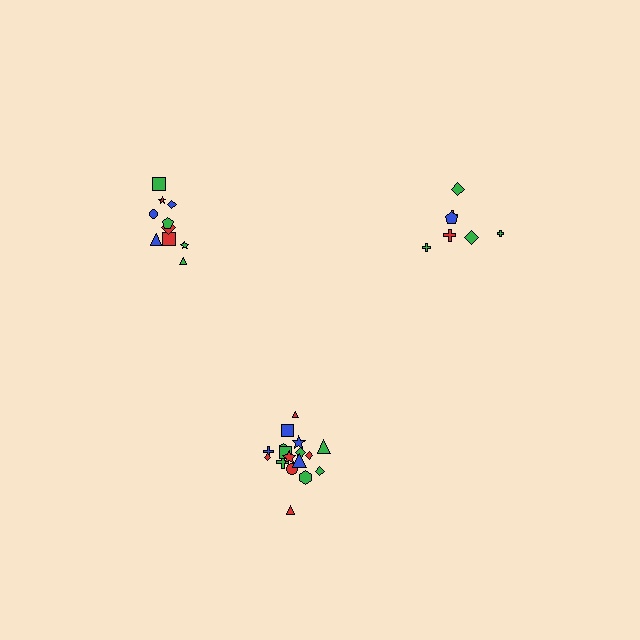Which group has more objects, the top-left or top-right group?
The top-left group.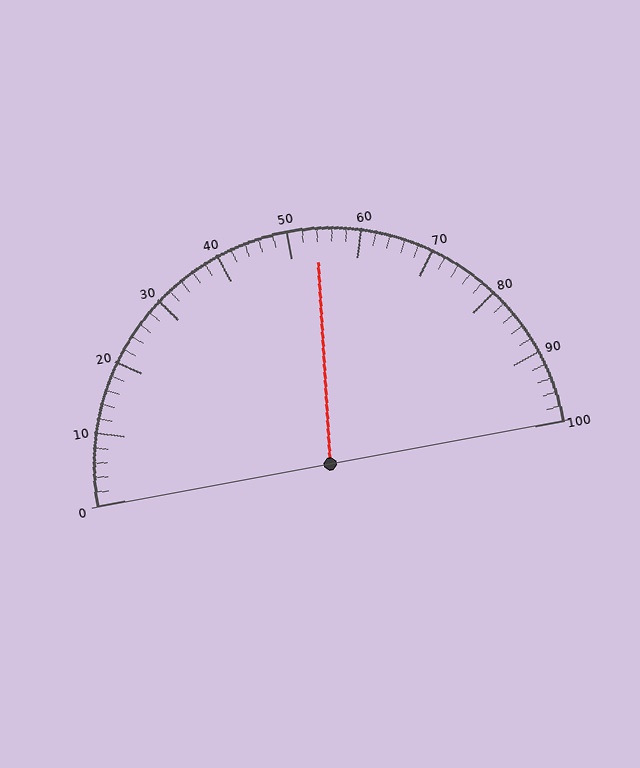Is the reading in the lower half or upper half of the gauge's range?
The reading is in the upper half of the range (0 to 100).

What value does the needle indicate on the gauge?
The needle indicates approximately 54.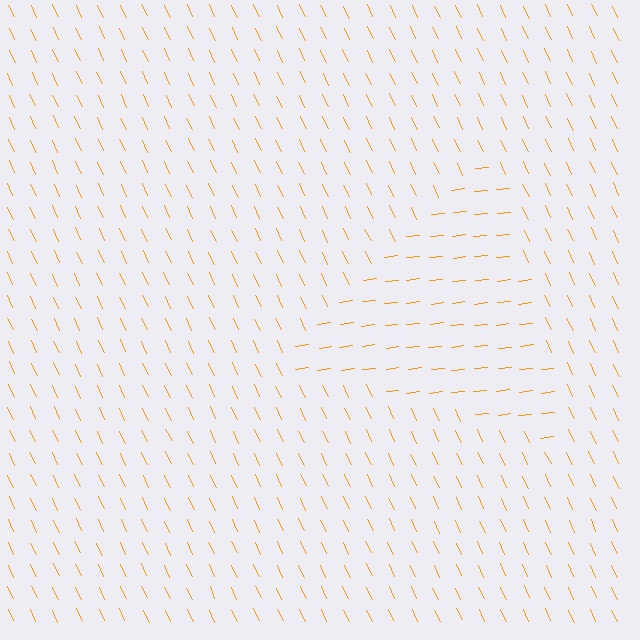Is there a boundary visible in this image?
Yes, there is a texture boundary formed by a change in line orientation.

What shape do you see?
I see a triangle.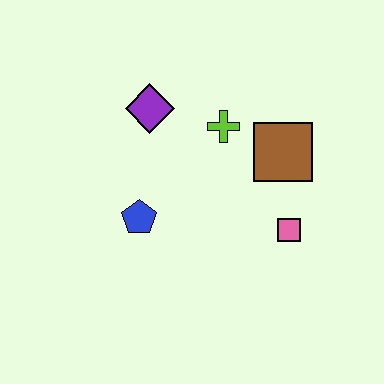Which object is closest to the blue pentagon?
The purple diamond is closest to the blue pentagon.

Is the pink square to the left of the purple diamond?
No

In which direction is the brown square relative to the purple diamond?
The brown square is to the right of the purple diamond.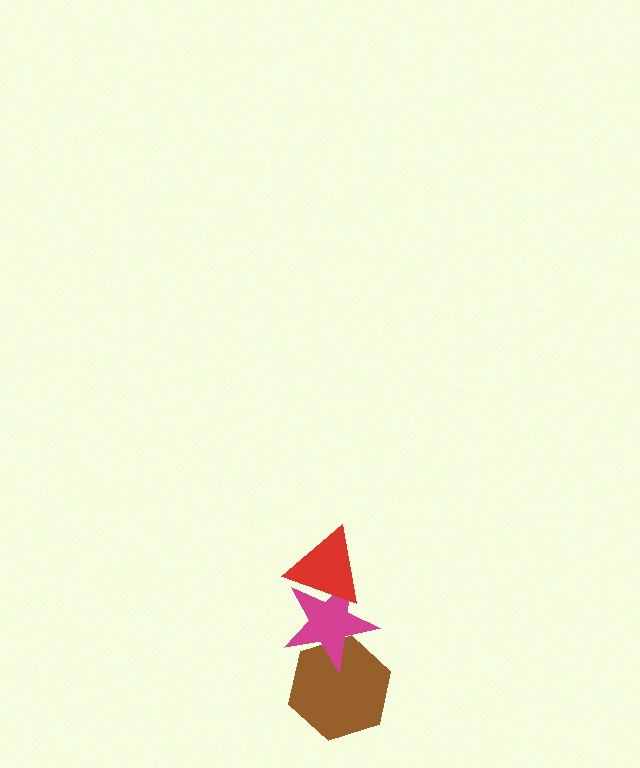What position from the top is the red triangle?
The red triangle is 1st from the top.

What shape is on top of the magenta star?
The red triangle is on top of the magenta star.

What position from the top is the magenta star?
The magenta star is 2nd from the top.